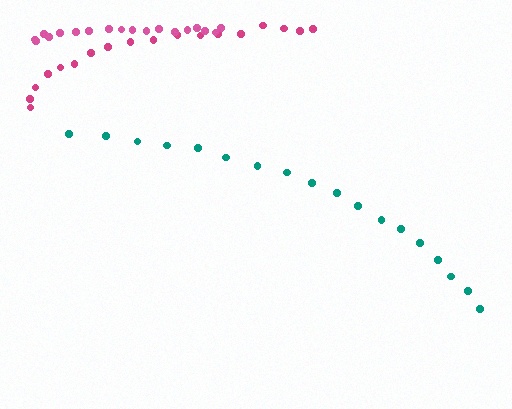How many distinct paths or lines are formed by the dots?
There are 3 distinct paths.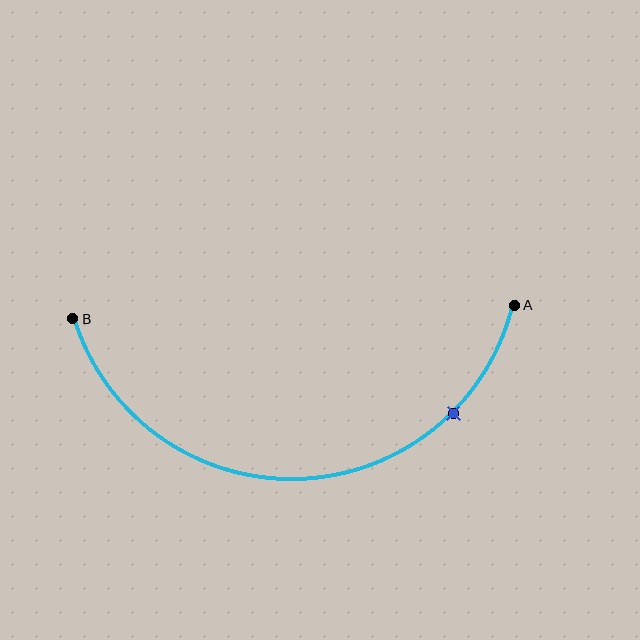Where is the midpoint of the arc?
The arc midpoint is the point on the curve farthest from the straight line joining A and B. It sits below that line.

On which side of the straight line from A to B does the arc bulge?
The arc bulges below the straight line connecting A and B.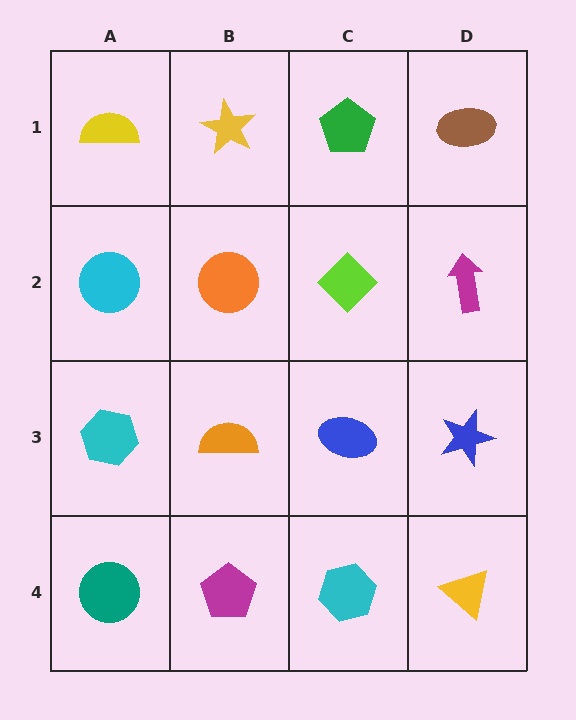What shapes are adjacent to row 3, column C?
A lime diamond (row 2, column C), a cyan hexagon (row 4, column C), an orange semicircle (row 3, column B), a blue star (row 3, column D).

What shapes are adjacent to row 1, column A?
A cyan circle (row 2, column A), a yellow star (row 1, column B).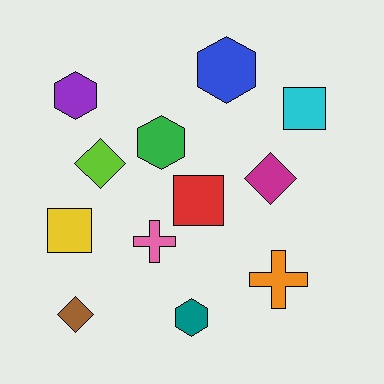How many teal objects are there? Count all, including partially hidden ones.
There is 1 teal object.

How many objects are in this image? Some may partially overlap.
There are 12 objects.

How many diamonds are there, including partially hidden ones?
There are 3 diamonds.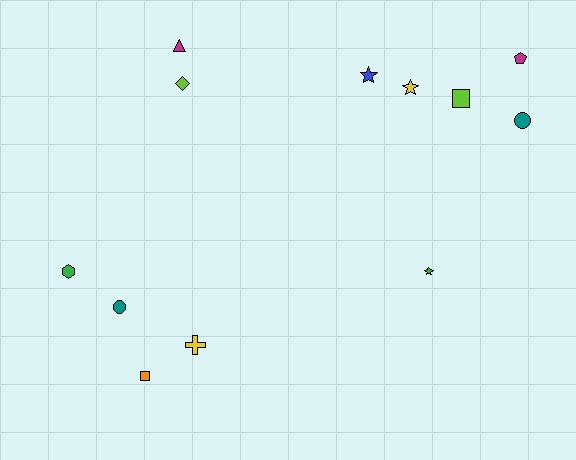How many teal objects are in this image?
There are 2 teal objects.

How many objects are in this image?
There are 12 objects.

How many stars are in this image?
There are 3 stars.